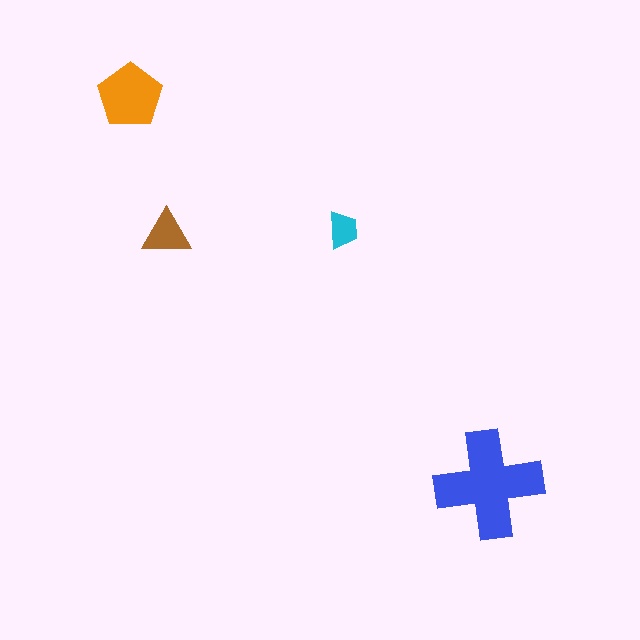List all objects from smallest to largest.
The cyan trapezoid, the brown triangle, the orange pentagon, the blue cross.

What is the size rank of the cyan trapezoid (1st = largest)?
4th.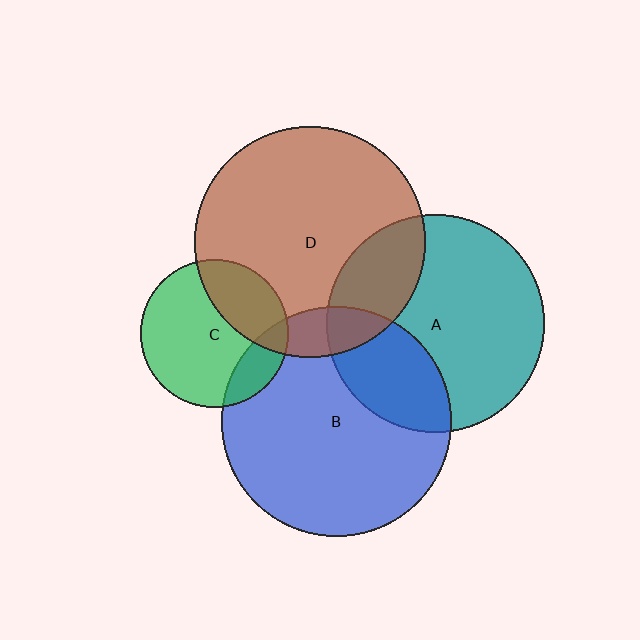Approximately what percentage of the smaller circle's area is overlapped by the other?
Approximately 15%.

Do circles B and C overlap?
Yes.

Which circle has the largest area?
Circle D (brown).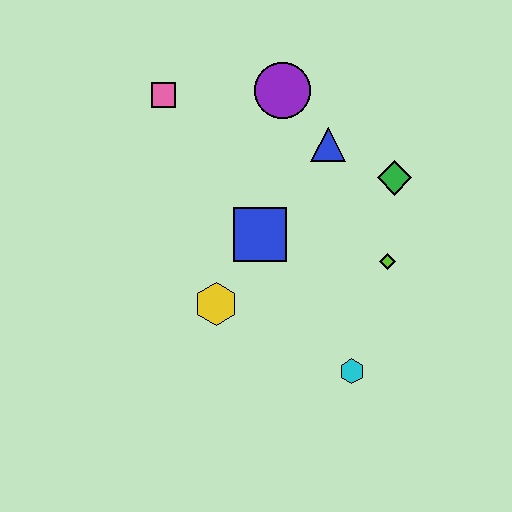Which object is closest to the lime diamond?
The green diamond is closest to the lime diamond.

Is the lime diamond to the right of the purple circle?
Yes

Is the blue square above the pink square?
No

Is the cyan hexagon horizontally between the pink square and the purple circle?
No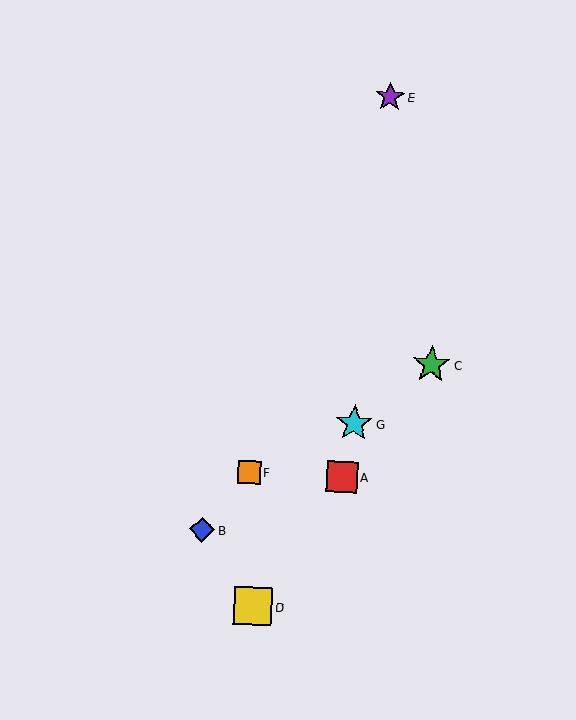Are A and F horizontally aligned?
Yes, both are at y≈477.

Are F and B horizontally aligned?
No, F is at y≈472 and B is at y≈530.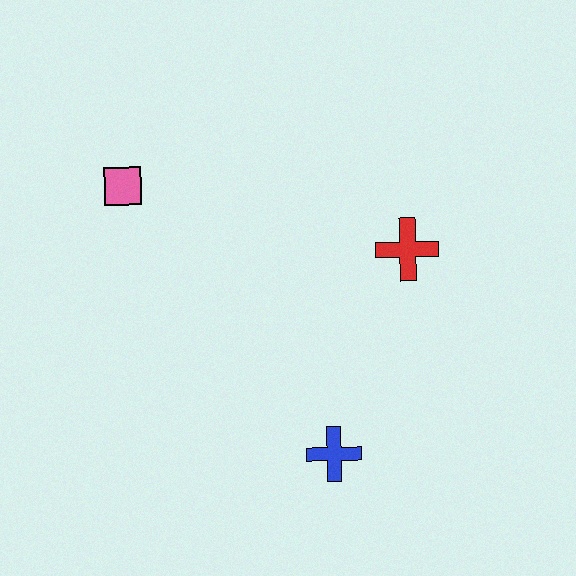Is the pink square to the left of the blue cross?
Yes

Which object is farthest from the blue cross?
The pink square is farthest from the blue cross.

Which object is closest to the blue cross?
The red cross is closest to the blue cross.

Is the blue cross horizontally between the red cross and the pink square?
Yes